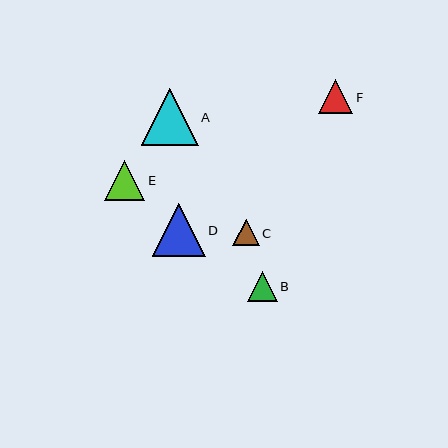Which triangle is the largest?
Triangle A is the largest with a size of approximately 57 pixels.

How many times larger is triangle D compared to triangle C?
Triangle D is approximately 2.0 times the size of triangle C.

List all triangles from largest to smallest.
From largest to smallest: A, D, E, F, B, C.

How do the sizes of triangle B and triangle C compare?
Triangle B and triangle C are approximately the same size.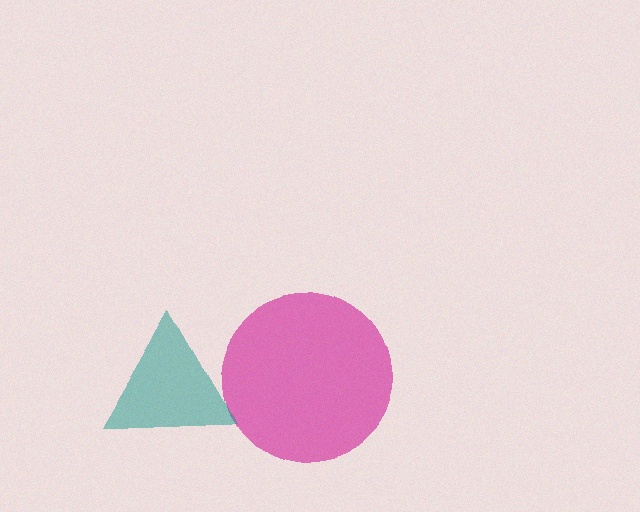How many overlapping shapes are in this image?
There are 2 overlapping shapes in the image.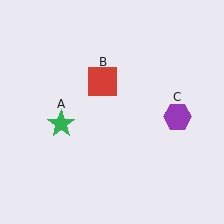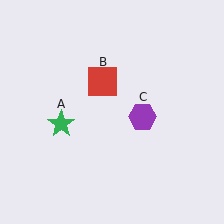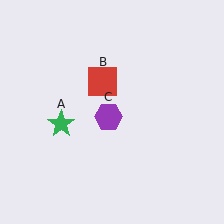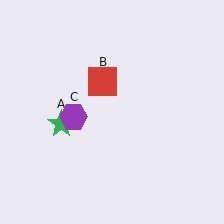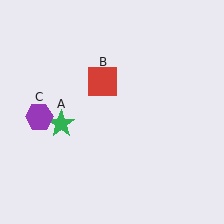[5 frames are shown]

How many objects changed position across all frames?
1 object changed position: purple hexagon (object C).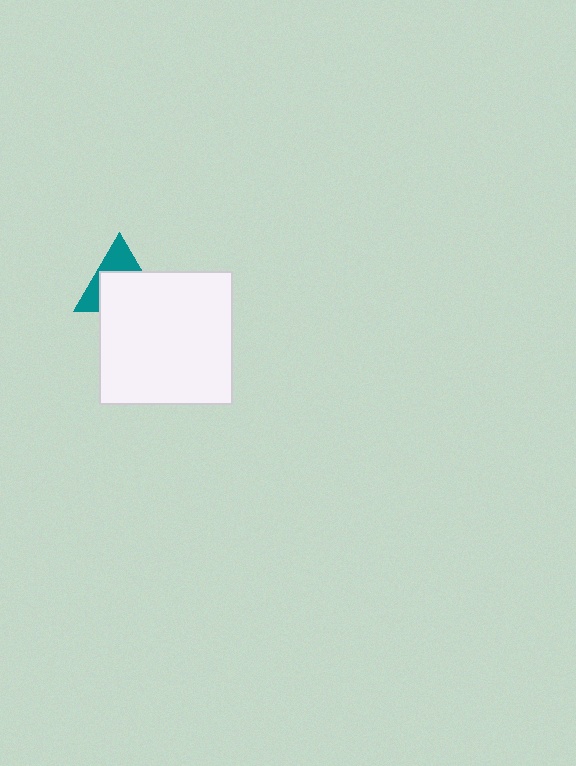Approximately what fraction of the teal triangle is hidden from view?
Roughly 59% of the teal triangle is hidden behind the white square.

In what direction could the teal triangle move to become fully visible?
The teal triangle could move up. That would shift it out from behind the white square entirely.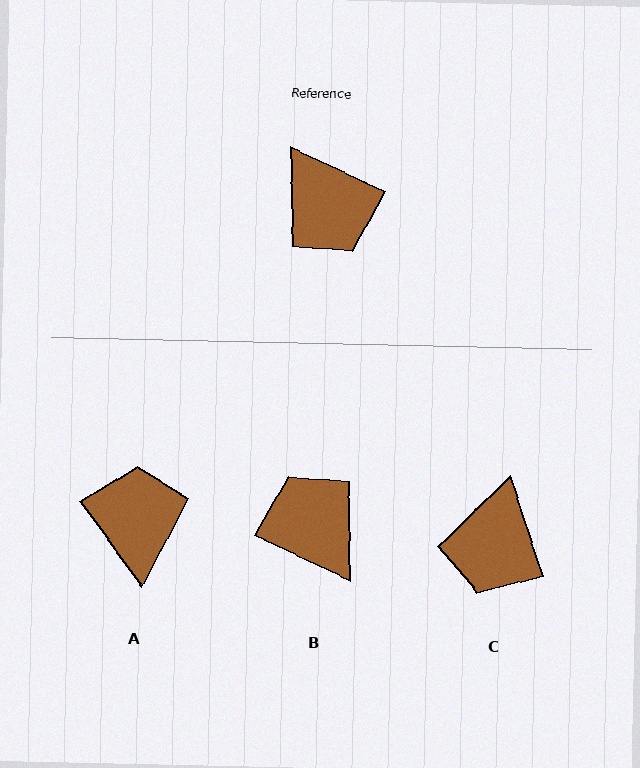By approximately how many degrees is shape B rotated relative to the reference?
Approximately 180 degrees counter-clockwise.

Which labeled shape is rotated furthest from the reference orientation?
B, about 180 degrees away.